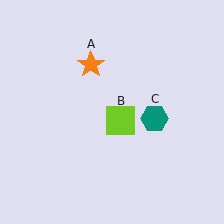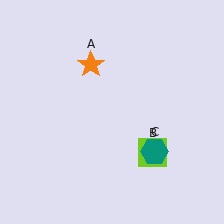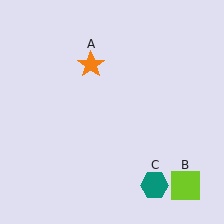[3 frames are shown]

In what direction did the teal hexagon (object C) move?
The teal hexagon (object C) moved down.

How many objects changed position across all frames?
2 objects changed position: lime square (object B), teal hexagon (object C).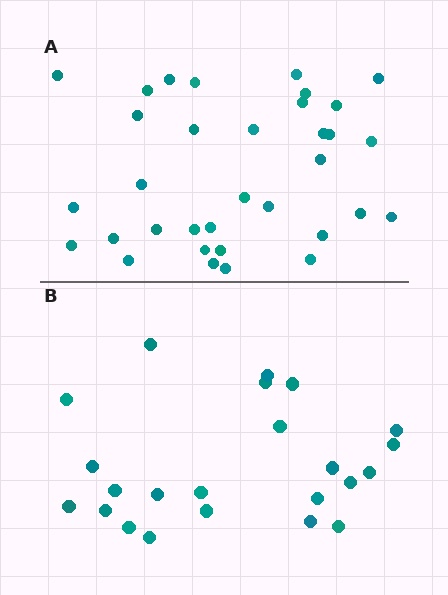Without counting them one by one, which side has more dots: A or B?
Region A (the top region) has more dots.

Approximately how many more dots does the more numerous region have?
Region A has roughly 12 or so more dots than region B.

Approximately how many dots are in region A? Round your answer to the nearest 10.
About 30 dots. (The exact count is 34, which rounds to 30.)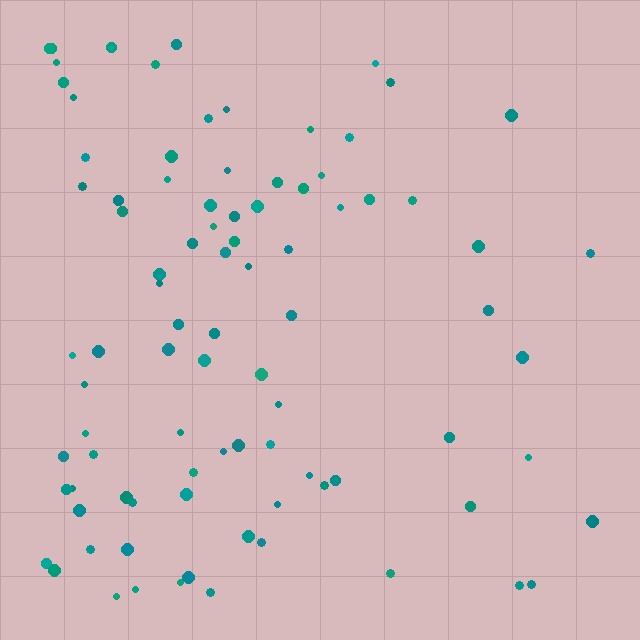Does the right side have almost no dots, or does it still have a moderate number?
Still a moderate number, just noticeably fewer than the left.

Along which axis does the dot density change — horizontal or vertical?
Horizontal.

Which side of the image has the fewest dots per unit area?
The right.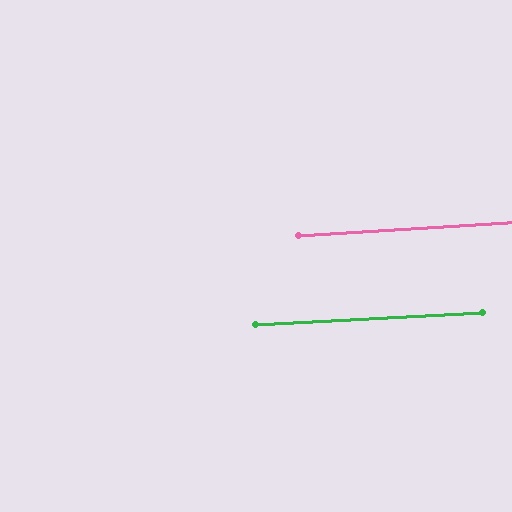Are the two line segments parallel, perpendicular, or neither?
Parallel — their directions differ by only 0.5°.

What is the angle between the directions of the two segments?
Approximately 1 degree.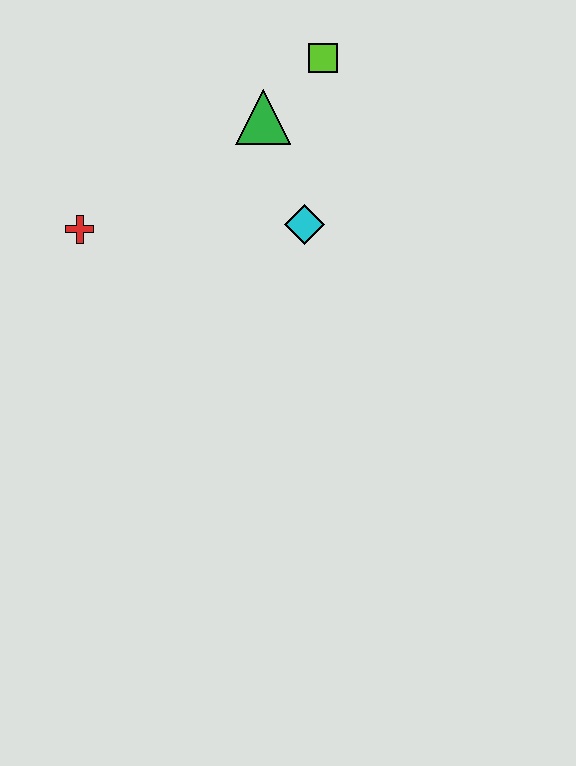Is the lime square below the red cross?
No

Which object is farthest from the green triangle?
The red cross is farthest from the green triangle.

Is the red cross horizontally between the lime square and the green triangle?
No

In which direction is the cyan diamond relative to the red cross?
The cyan diamond is to the right of the red cross.